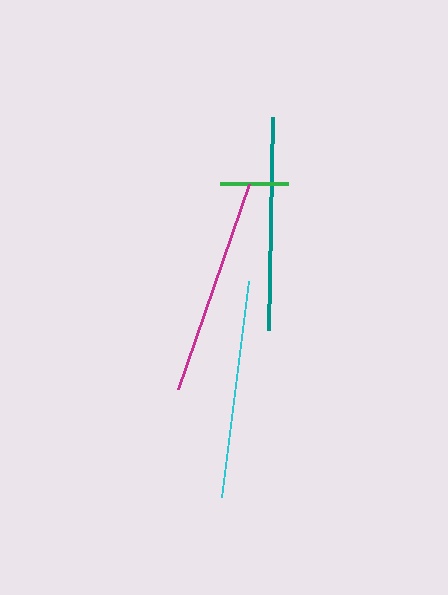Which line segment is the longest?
The cyan line is the longest at approximately 218 pixels.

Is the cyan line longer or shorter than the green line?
The cyan line is longer than the green line.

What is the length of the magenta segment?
The magenta segment is approximately 217 pixels long.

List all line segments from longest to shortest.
From longest to shortest: cyan, magenta, teal, green.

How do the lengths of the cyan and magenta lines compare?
The cyan and magenta lines are approximately the same length.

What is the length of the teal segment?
The teal segment is approximately 213 pixels long.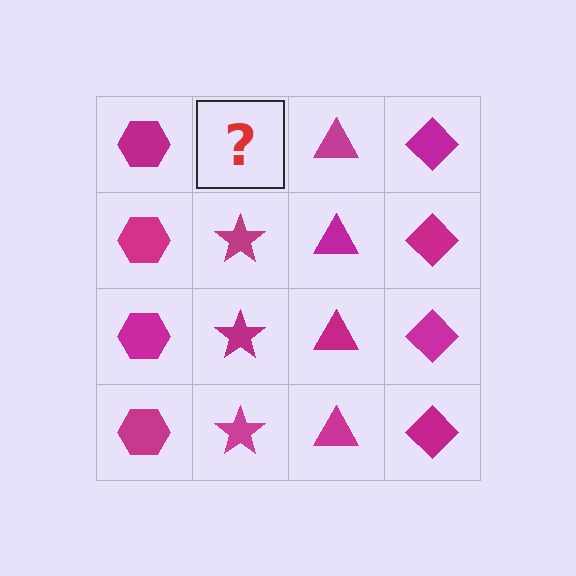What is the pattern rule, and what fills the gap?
The rule is that each column has a consistent shape. The gap should be filled with a magenta star.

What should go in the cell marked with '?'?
The missing cell should contain a magenta star.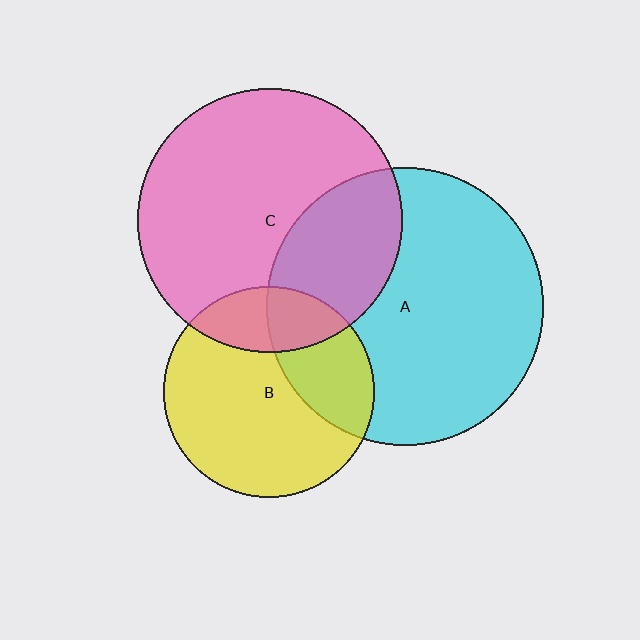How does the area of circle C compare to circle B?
Approximately 1.6 times.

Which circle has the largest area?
Circle A (cyan).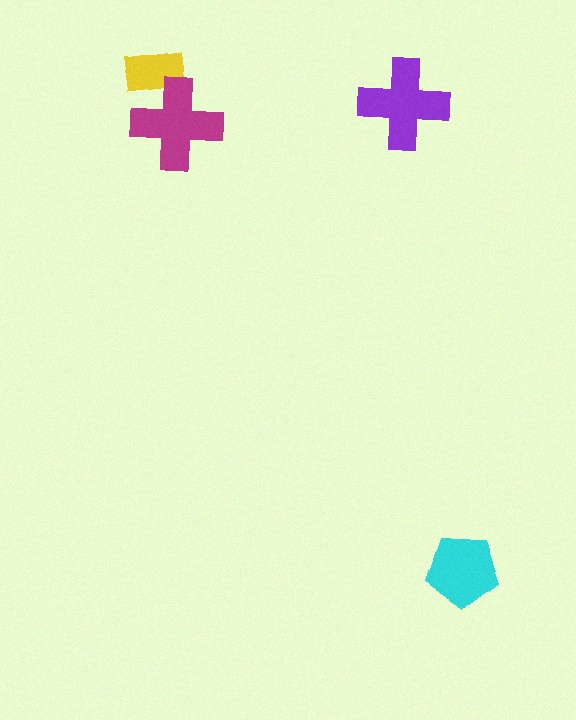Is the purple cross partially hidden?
No, no other shape covers it.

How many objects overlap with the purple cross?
0 objects overlap with the purple cross.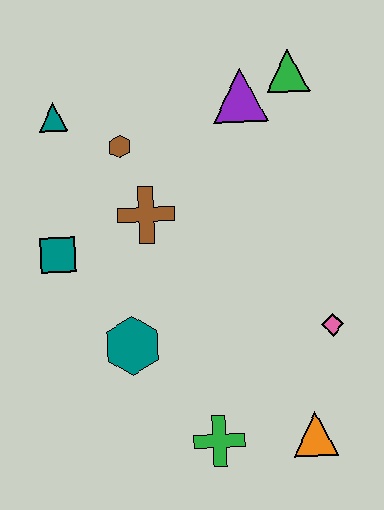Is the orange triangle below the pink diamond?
Yes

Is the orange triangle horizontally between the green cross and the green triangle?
No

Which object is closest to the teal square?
The brown cross is closest to the teal square.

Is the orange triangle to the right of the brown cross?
Yes